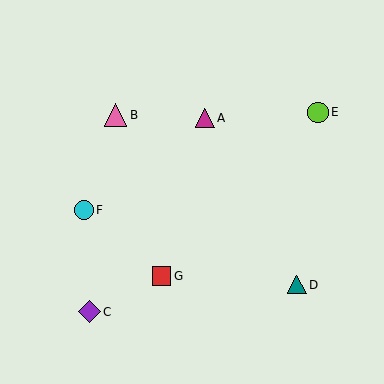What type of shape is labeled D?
Shape D is a teal triangle.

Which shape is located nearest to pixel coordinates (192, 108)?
The magenta triangle (labeled A) at (205, 118) is nearest to that location.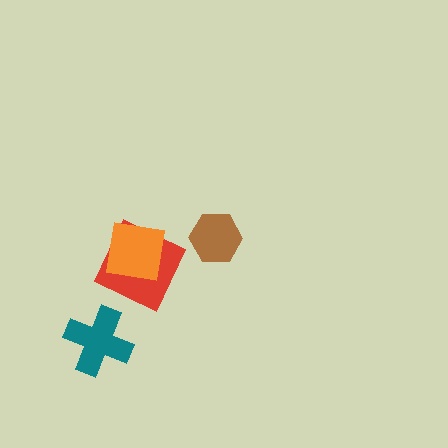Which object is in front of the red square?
The orange square is in front of the red square.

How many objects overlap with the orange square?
1 object overlaps with the orange square.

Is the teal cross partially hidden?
No, no other shape covers it.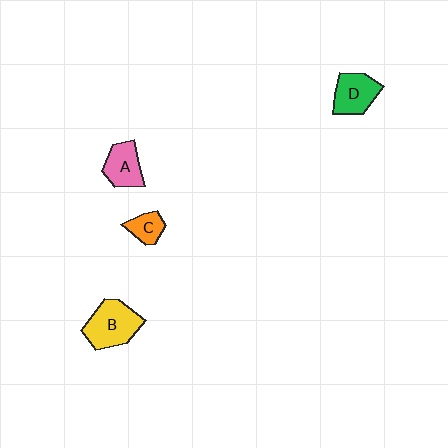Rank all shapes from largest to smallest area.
From largest to smallest: B (yellow), D (green), A (pink), C (orange).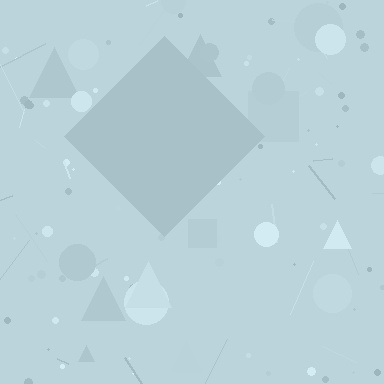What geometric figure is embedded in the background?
A diamond is embedded in the background.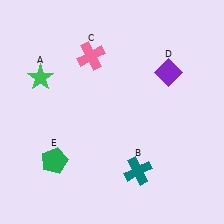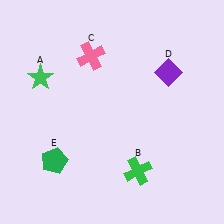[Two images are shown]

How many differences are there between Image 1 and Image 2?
There is 1 difference between the two images.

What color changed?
The cross (B) changed from teal in Image 1 to green in Image 2.